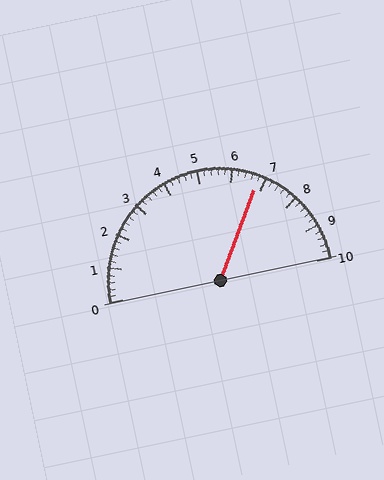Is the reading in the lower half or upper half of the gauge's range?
The reading is in the upper half of the range (0 to 10).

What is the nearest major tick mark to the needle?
The nearest major tick mark is 7.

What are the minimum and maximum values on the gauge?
The gauge ranges from 0 to 10.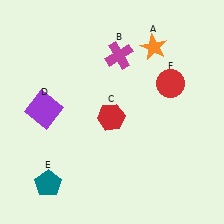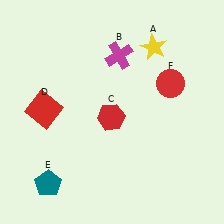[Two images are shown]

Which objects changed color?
A changed from orange to yellow. D changed from purple to red.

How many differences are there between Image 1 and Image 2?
There are 2 differences between the two images.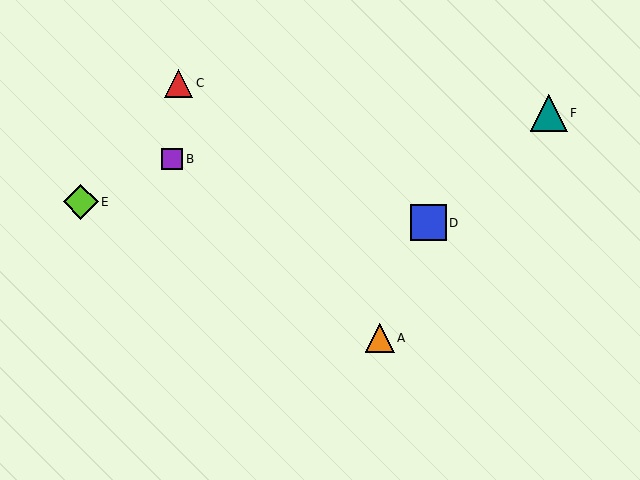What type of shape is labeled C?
Shape C is a red triangle.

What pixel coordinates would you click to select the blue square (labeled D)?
Click at (428, 223) to select the blue square D.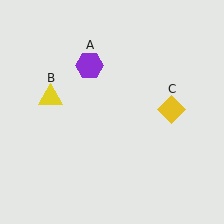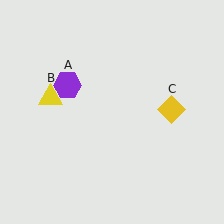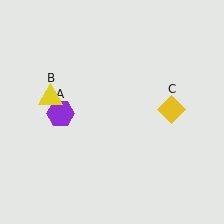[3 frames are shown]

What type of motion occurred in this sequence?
The purple hexagon (object A) rotated counterclockwise around the center of the scene.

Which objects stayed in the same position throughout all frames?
Yellow triangle (object B) and yellow diamond (object C) remained stationary.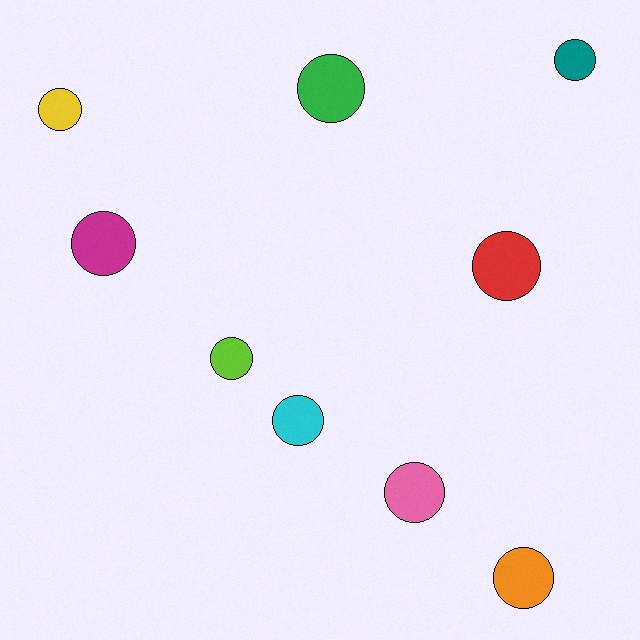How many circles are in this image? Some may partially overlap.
There are 9 circles.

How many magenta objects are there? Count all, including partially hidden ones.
There is 1 magenta object.